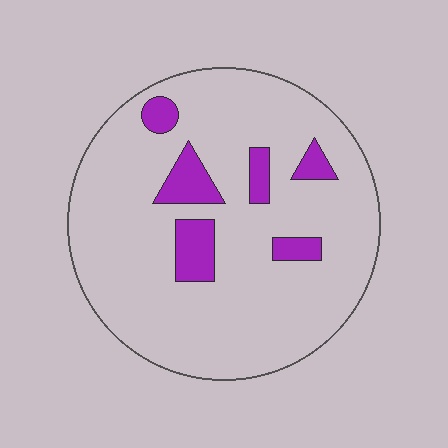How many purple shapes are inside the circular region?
6.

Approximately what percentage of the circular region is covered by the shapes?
Approximately 10%.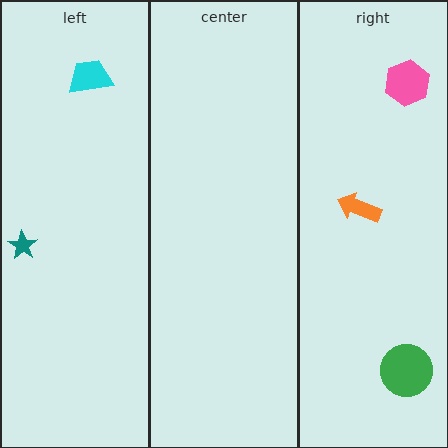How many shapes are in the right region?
3.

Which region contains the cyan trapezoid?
The left region.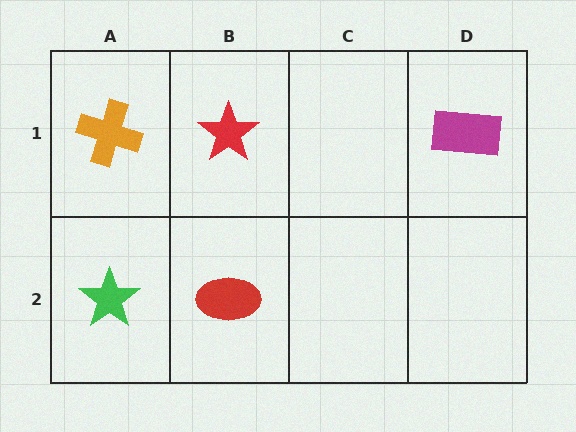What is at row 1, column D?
A magenta rectangle.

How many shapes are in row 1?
3 shapes.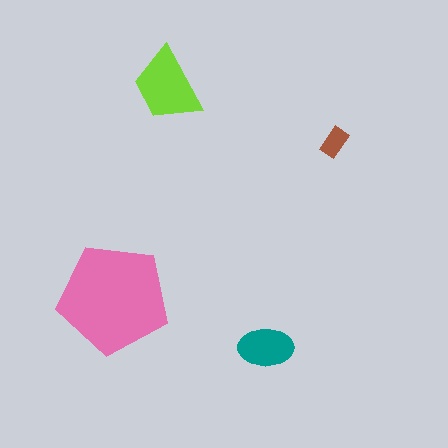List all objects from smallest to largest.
The brown rectangle, the teal ellipse, the lime trapezoid, the pink pentagon.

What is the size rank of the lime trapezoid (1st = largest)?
2nd.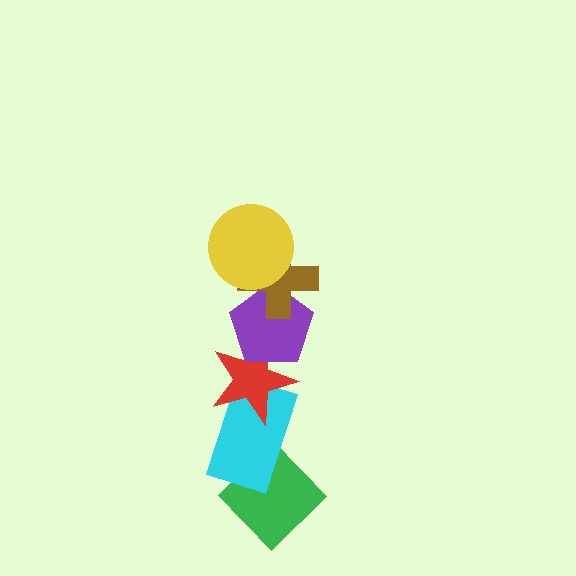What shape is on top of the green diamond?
The cyan rectangle is on top of the green diamond.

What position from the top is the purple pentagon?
The purple pentagon is 3rd from the top.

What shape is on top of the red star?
The purple pentagon is on top of the red star.